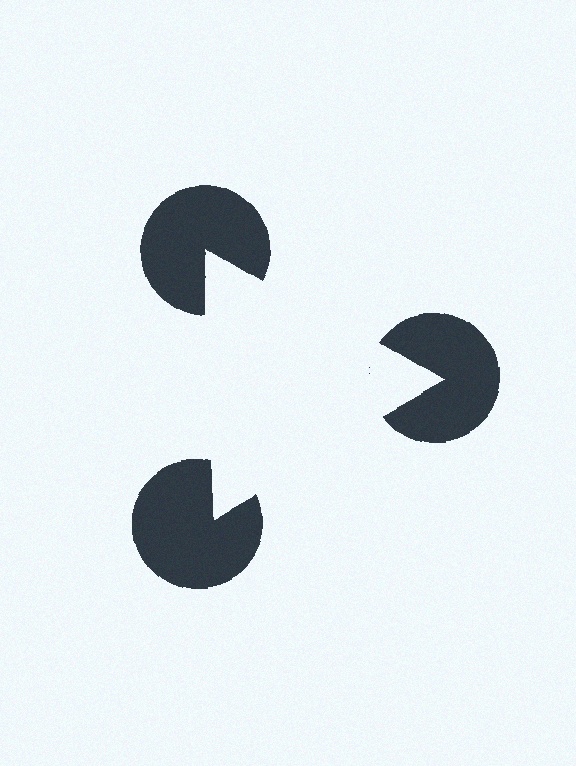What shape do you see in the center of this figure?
An illusory triangle — its edges are inferred from the aligned wedge cuts in the pac-man discs, not physically drawn.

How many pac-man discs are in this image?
There are 3 — one at each vertex of the illusory triangle.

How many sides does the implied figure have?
3 sides.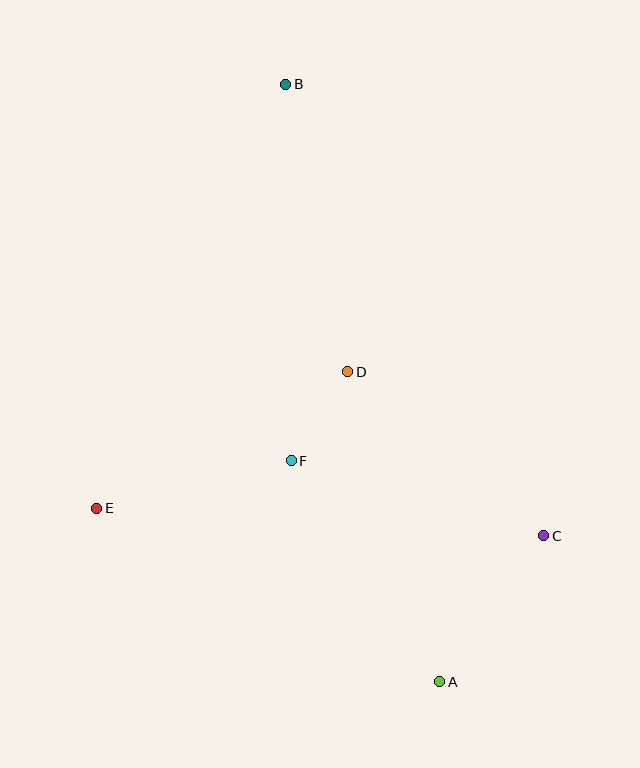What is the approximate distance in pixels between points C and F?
The distance between C and F is approximately 263 pixels.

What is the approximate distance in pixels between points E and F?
The distance between E and F is approximately 200 pixels.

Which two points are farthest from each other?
Points A and B are farthest from each other.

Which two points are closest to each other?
Points D and F are closest to each other.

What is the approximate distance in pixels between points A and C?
The distance between A and C is approximately 179 pixels.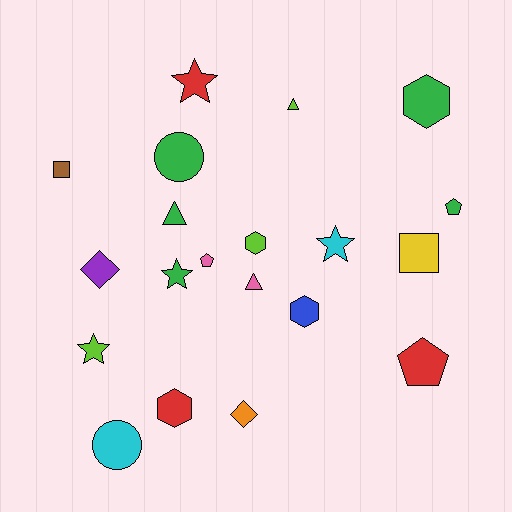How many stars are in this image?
There are 4 stars.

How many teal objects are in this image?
There are no teal objects.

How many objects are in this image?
There are 20 objects.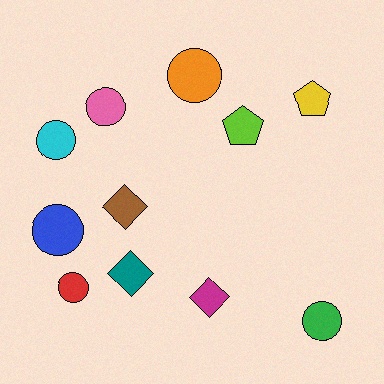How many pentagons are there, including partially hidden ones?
There are 2 pentagons.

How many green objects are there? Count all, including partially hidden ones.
There is 1 green object.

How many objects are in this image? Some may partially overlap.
There are 11 objects.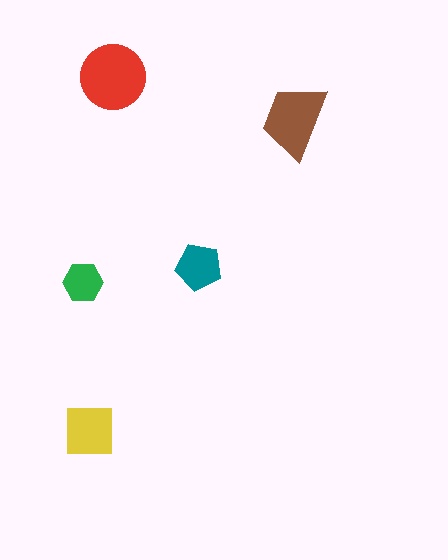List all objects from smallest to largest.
The green hexagon, the teal pentagon, the yellow square, the brown trapezoid, the red circle.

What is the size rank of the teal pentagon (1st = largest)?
4th.